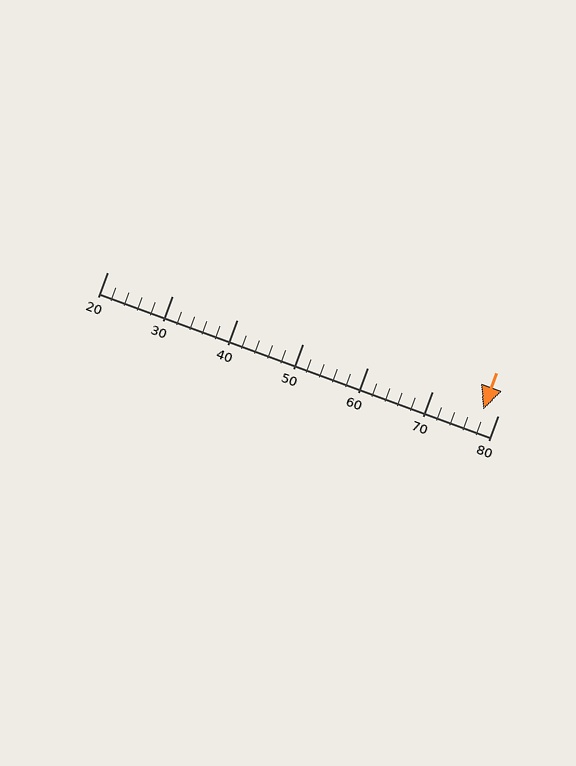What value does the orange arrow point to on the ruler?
The orange arrow points to approximately 78.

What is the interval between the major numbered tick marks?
The major tick marks are spaced 10 units apart.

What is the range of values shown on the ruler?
The ruler shows values from 20 to 80.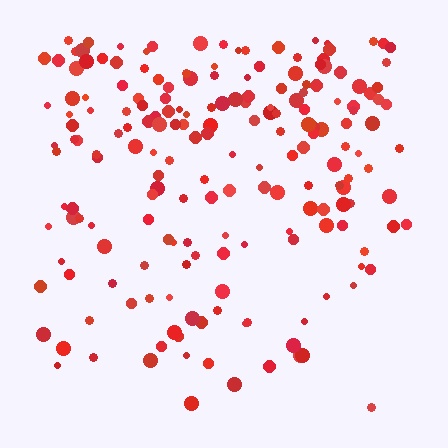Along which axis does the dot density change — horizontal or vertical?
Vertical.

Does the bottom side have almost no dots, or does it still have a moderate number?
Still a moderate number, just noticeably fewer than the top.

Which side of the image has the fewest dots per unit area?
The bottom.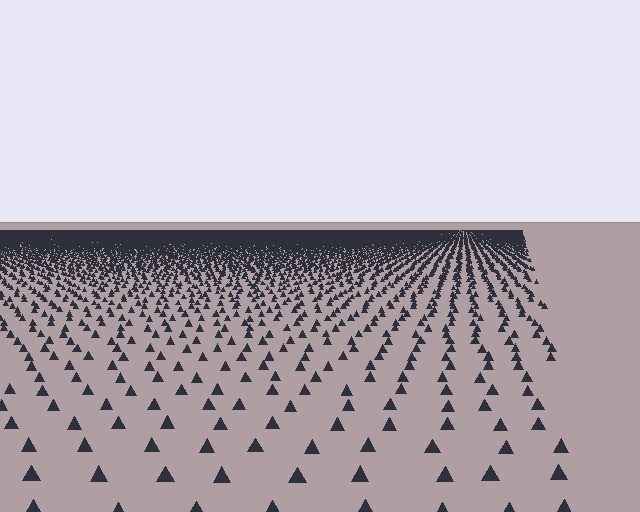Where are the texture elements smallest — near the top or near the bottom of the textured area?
Near the top.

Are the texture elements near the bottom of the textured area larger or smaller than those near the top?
Larger. Near the bottom, elements are closer to the viewer and appear at a bigger on-screen size.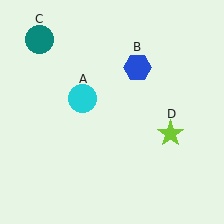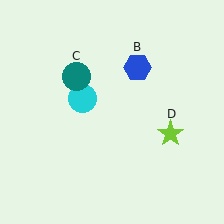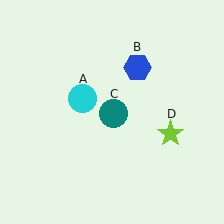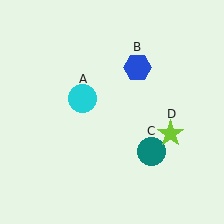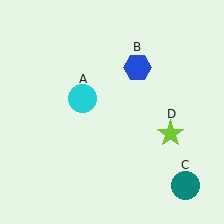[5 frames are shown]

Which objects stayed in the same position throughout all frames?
Cyan circle (object A) and blue hexagon (object B) and lime star (object D) remained stationary.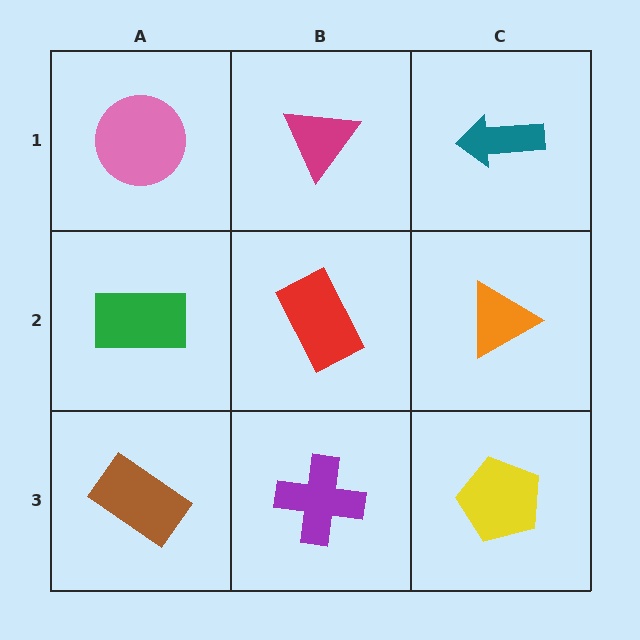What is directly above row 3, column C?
An orange triangle.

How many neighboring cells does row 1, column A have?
2.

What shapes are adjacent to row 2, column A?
A pink circle (row 1, column A), a brown rectangle (row 3, column A), a red rectangle (row 2, column B).